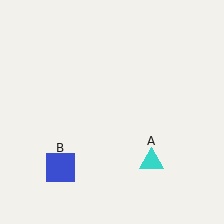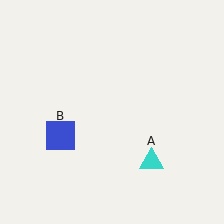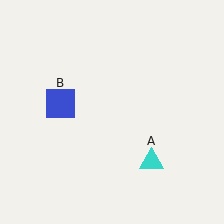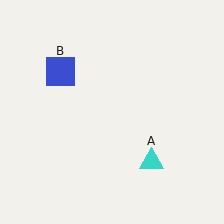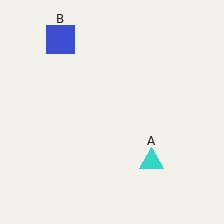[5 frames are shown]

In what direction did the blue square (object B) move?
The blue square (object B) moved up.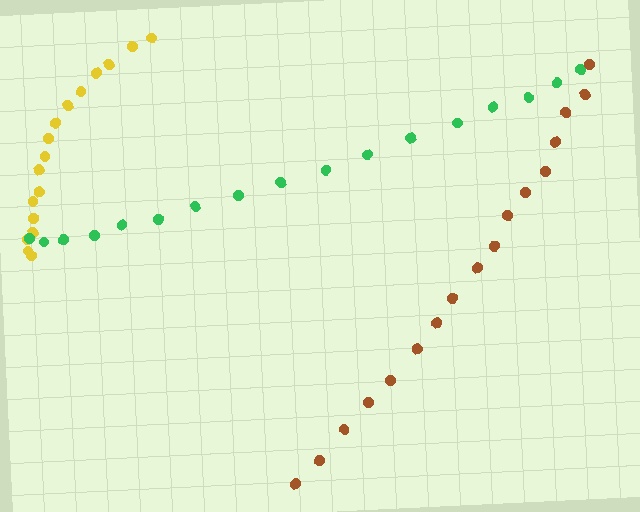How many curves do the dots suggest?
There are 3 distinct paths.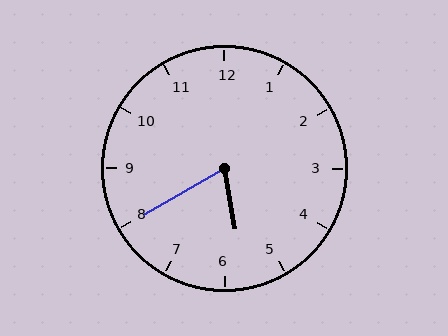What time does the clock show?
5:40.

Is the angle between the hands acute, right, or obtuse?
It is acute.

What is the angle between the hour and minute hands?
Approximately 70 degrees.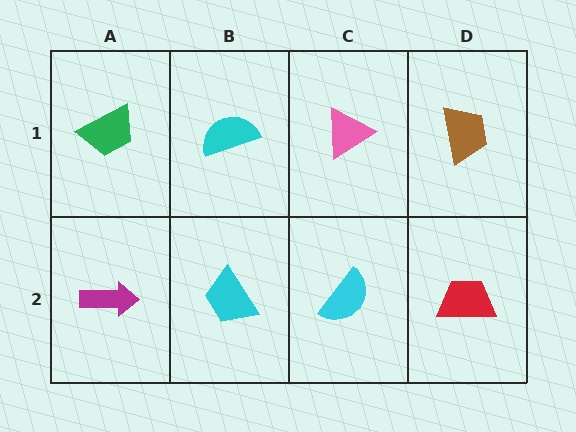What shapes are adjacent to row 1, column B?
A cyan trapezoid (row 2, column B), a green trapezoid (row 1, column A), a pink triangle (row 1, column C).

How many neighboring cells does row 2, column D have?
2.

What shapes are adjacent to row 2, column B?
A cyan semicircle (row 1, column B), a magenta arrow (row 2, column A), a cyan semicircle (row 2, column C).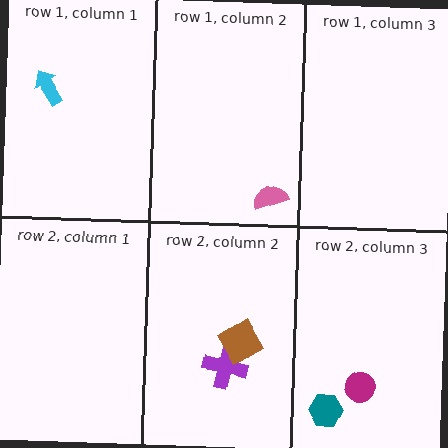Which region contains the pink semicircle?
The row 1, column 2 region.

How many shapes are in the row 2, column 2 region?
2.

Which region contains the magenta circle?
The row 2, column 3 region.